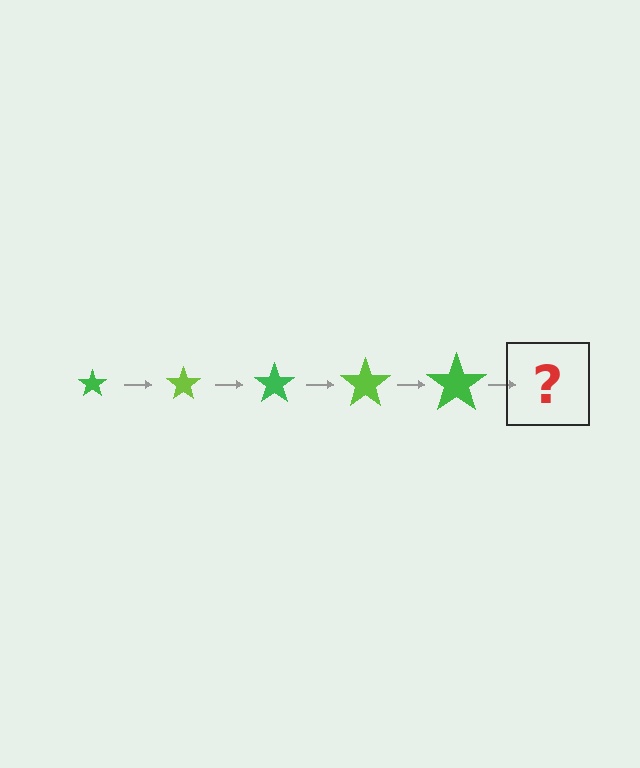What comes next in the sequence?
The next element should be a lime star, larger than the previous one.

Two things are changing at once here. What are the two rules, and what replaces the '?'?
The two rules are that the star grows larger each step and the color cycles through green and lime. The '?' should be a lime star, larger than the previous one.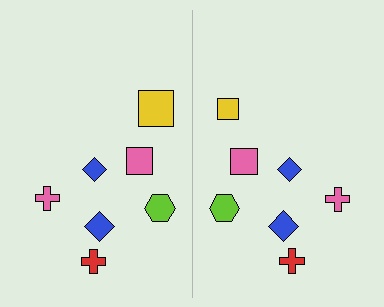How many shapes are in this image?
There are 14 shapes in this image.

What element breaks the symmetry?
The yellow square on the right side has a different size than its mirror counterpart.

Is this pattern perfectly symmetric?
No, the pattern is not perfectly symmetric. The yellow square on the right side has a different size than its mirror counterpart.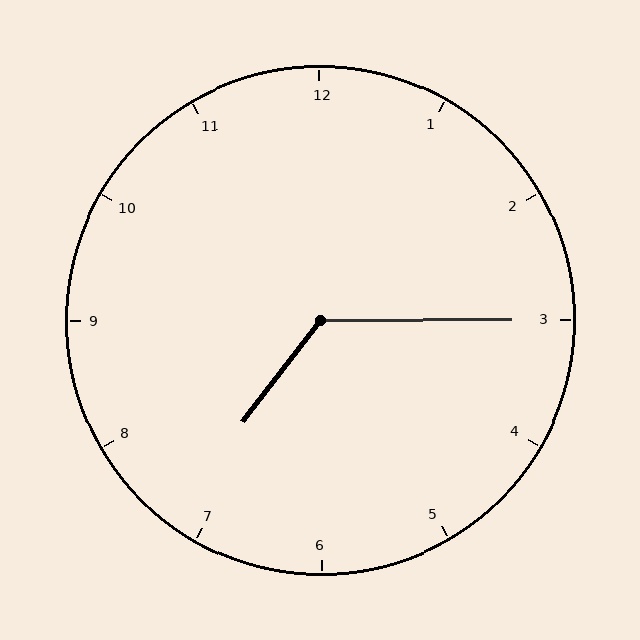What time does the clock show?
7:15.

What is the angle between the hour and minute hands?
Approximately 128 degrees.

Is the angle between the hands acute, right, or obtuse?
It is obtuse.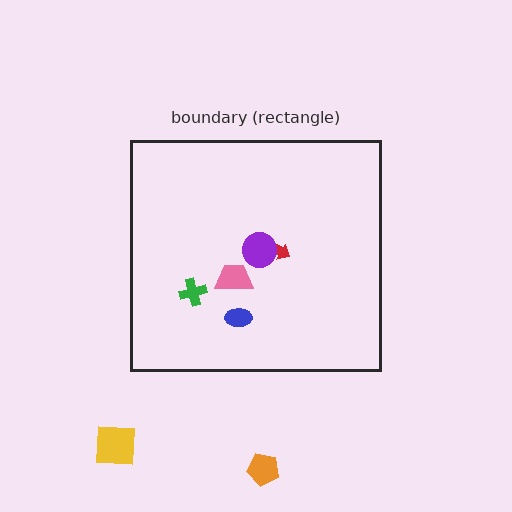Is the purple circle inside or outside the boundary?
Inside.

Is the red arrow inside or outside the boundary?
Inside.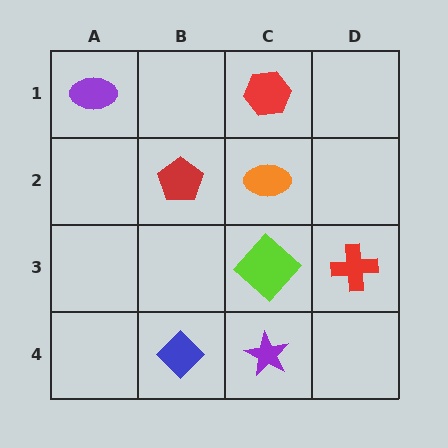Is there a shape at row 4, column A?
No, that cell is empty.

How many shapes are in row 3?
2 shapes.